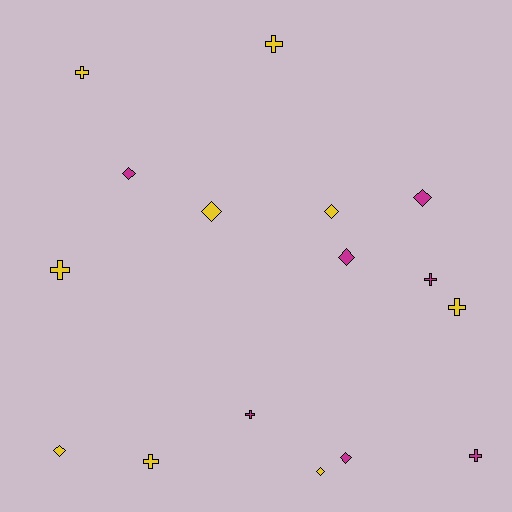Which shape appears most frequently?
Diamond, with 8 objects.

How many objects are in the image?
There are 16 objects.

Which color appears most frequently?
Yellow, with 9 objects.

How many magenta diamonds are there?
There are 4 magenta diamonds.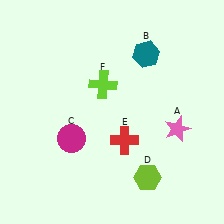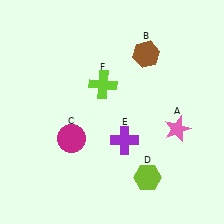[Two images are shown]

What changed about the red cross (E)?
In Image 1, E is red. In Image 2, it changed to purple.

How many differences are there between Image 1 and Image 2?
There are 2 differences between the two images.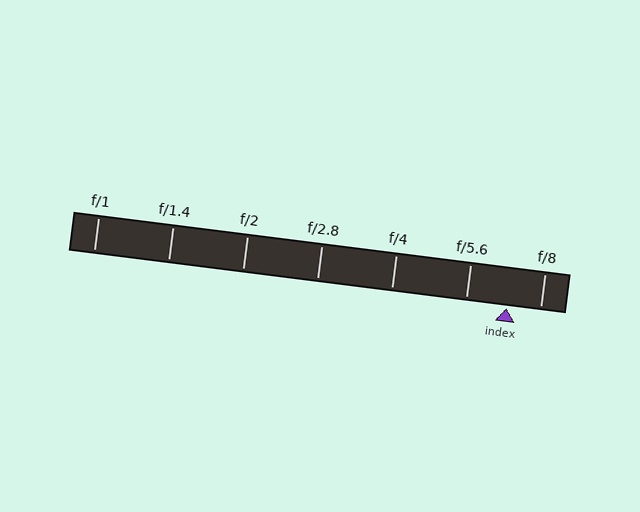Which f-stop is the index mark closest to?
The index mark is closest to f/8.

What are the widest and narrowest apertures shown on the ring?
The widest aperture shown is f/1 and the narrowest is f/8.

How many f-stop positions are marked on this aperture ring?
There are 7 f-stop positions marked.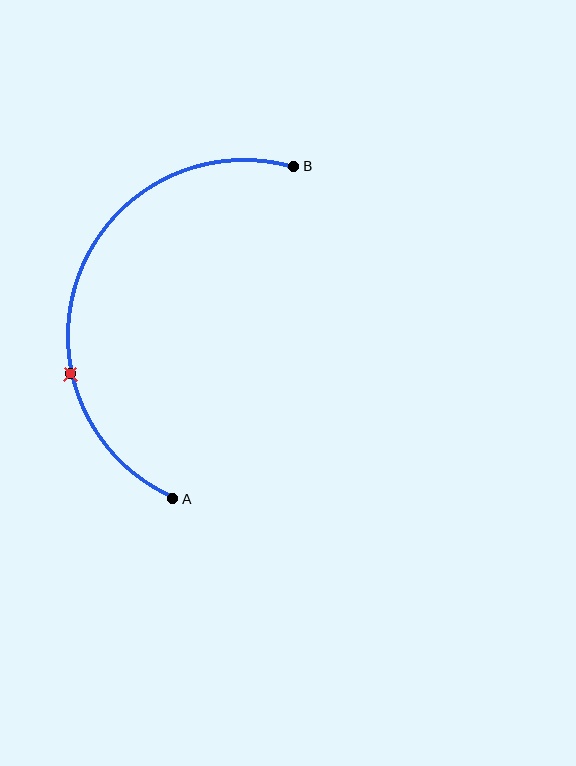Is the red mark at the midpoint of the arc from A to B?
No. The red mark lies on the arc but is closer to endpoint A. The arc midpoint would be at the point on the curve equidistant along the arc from both A and B.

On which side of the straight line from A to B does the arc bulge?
The arc bulges to the left of the straight line connecting A and B.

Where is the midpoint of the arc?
The arc midpoint is the point on the curve farthest from the straight line joining A and B. It sits to the left of that line.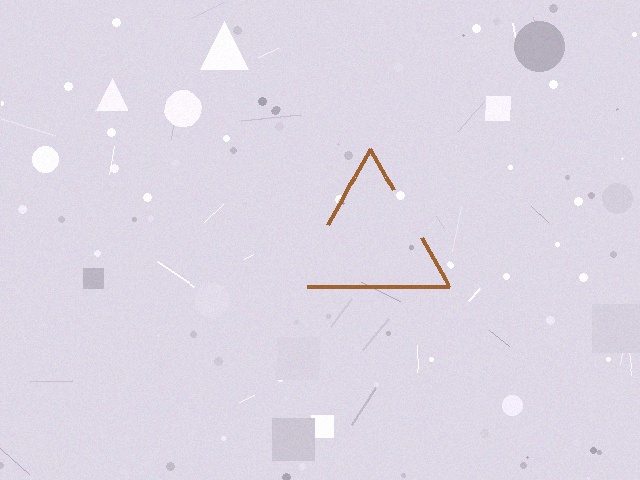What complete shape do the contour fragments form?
The contour fragments form a triangle.